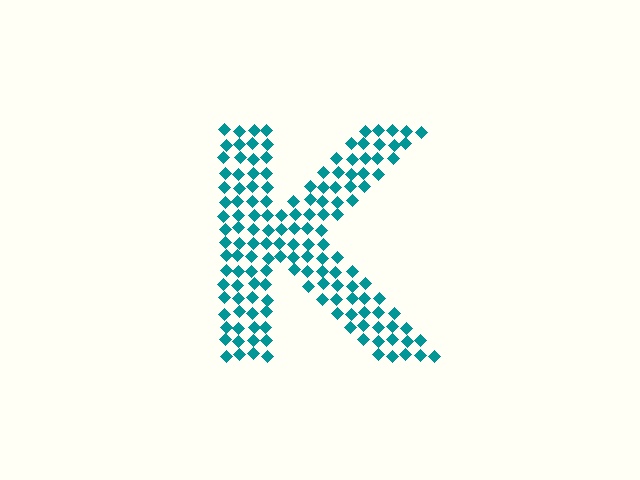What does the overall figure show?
The overall figure shows the letter K.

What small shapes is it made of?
It is made of small diamonds.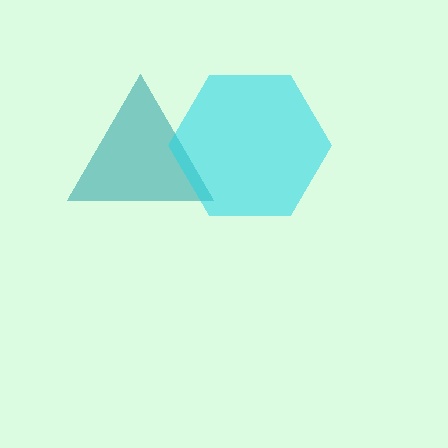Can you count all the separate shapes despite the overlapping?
Yes, there are 2 separate shapes.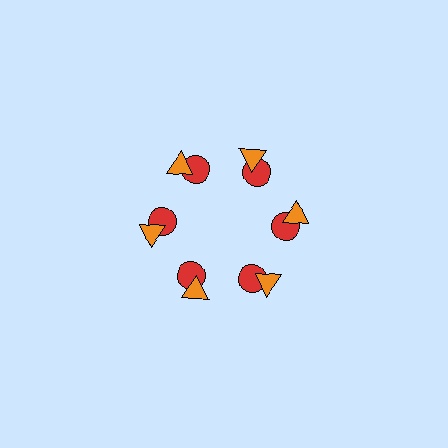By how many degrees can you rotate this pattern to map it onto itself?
The pattern maps onto itself every 60 degrees of rotation.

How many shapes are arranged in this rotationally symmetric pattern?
There are 12 shapes, arranged in 6 groups of 2.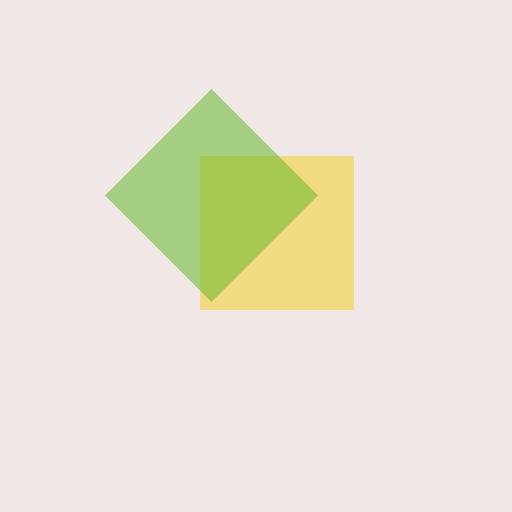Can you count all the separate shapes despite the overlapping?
Yes, there are 2 separate shapes.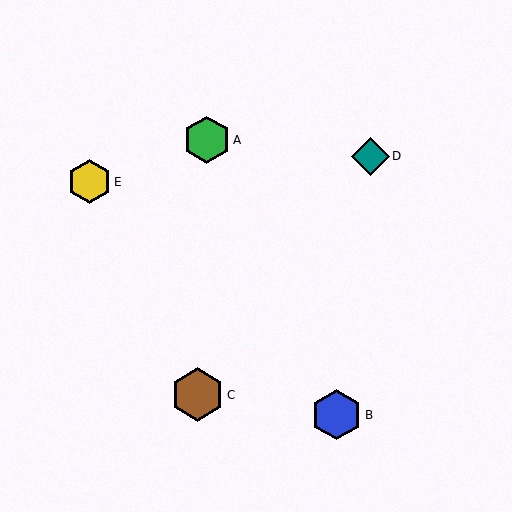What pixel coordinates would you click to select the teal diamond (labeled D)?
Click at (370, 156) to select the teal diamond D.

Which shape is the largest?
The brown hexagon (labeled C) is the largest.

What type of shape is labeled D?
Shape D is a teal diamond.